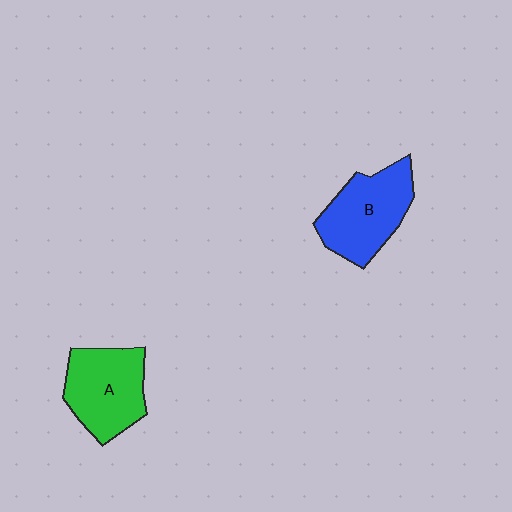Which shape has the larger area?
Shape B (blue).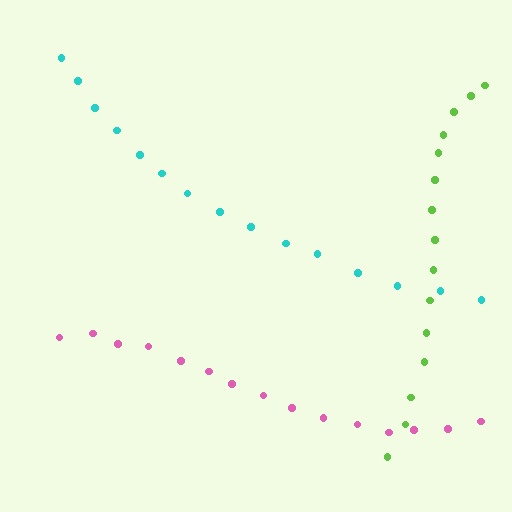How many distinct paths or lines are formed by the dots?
There are 3 distinct paths.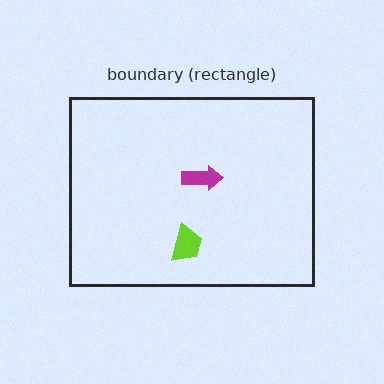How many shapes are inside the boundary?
2 inside, 0 outside.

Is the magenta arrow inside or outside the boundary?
Inside.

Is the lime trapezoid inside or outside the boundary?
Inside.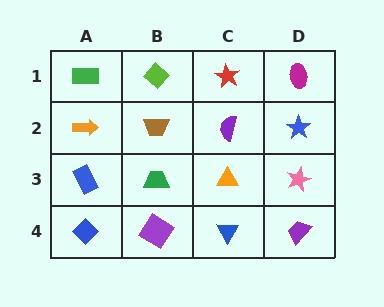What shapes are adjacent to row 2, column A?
A green rectangle (row 1, column A), a blue rectangle (row 3, column A), a brown trapezoid (row 2, column B).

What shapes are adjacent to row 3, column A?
An orange arrow (row 2, column A), a blue diamond (row 4, column A), a green trapezoid (row 3, column B).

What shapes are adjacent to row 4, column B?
A green trapezoid (row 3, column B), a blue diamond (row 4, column A), a blue triangle (row 4, column C).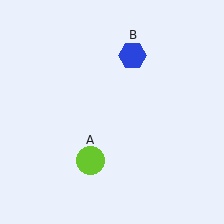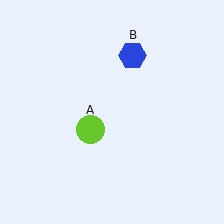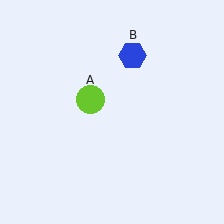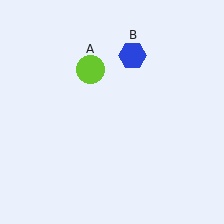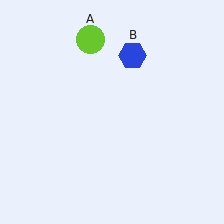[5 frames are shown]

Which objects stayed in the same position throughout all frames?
Blue hexagon (object B) remained stationary.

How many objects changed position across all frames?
1 object changed position: lime circle (object A).